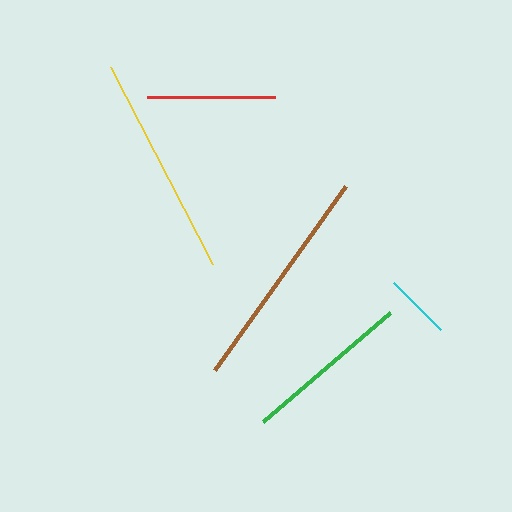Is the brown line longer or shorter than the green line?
The brown line is longer than the green line.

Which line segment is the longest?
The brown line is the longest at approximately 226 pixels.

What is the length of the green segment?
The green segment is approximately 167 pixels long.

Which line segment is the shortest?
The cyan line is the shortest at approximately 67 pixels.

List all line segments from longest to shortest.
From longest to shortest: brown, yellow, green, red, cyan.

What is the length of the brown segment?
The brown segment is approximately 226 pixels long.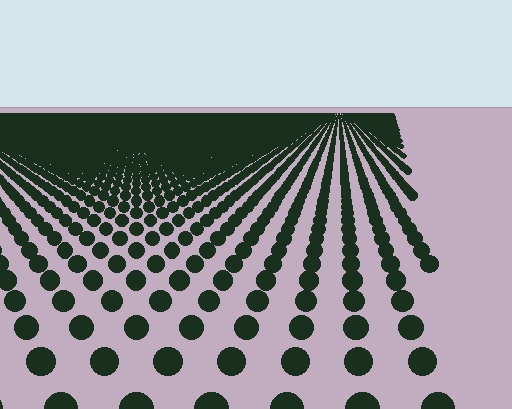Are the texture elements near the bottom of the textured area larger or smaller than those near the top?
Larger. Near the bottom, elements are closer to the viewer and appear at a bigger on-screen size.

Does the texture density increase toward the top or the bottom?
Density increases toward the top.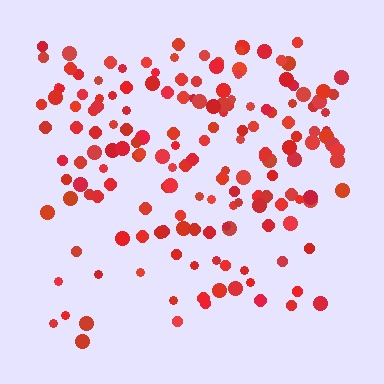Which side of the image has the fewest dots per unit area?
The bottom.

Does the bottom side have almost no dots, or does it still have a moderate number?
Still a moderate number, just noticeably fewer than the top.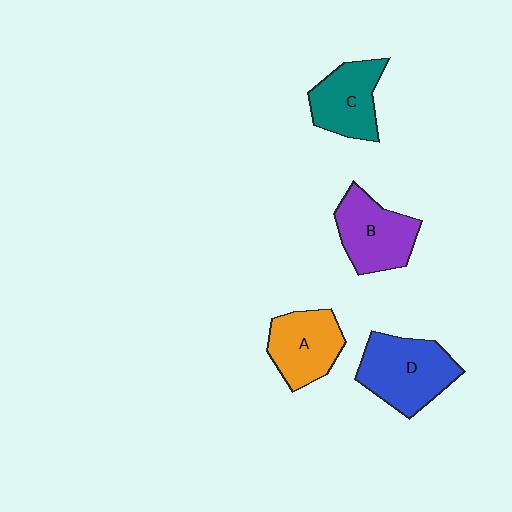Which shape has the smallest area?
Shape C (teal).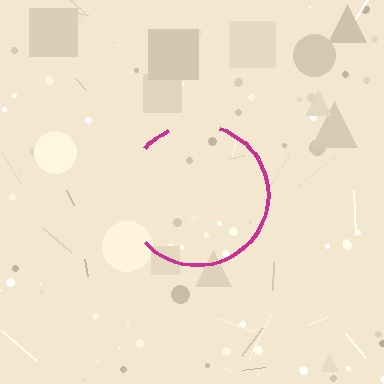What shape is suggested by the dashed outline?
The dashed outline suggests a circle.